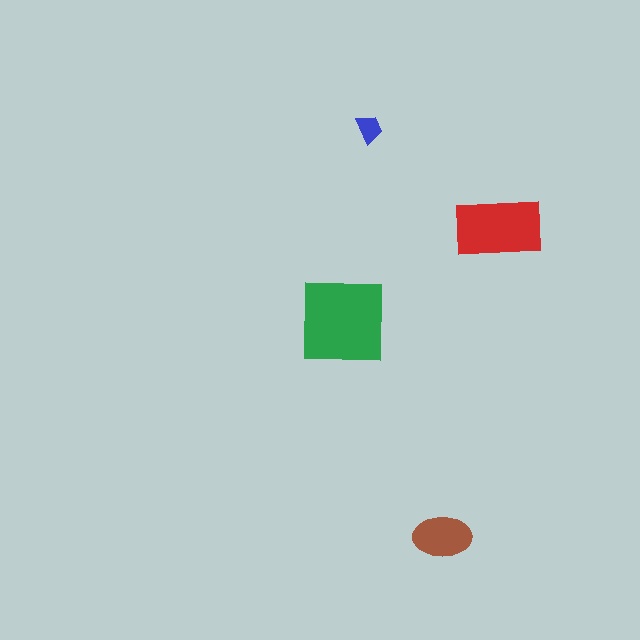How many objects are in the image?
There are 4 objects in the image.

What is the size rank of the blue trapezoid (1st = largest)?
4th.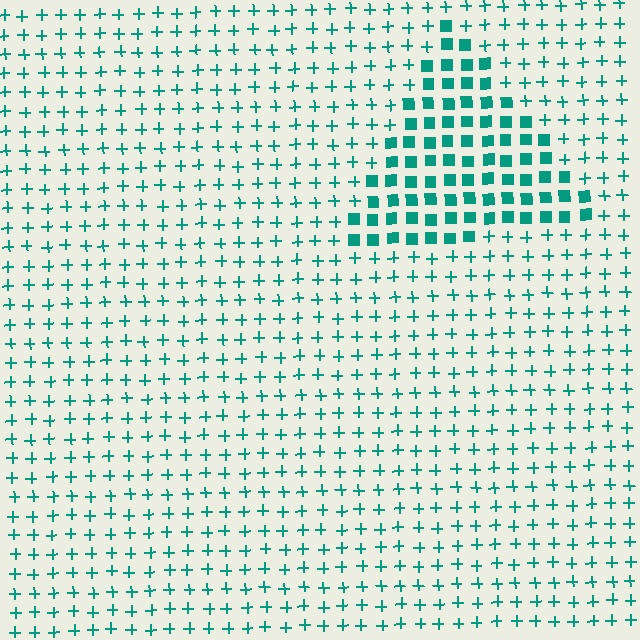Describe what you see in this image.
The image is filled with small teal elements arranged in a uniform grid. A triangle-shaped region contains squares, while the surrounding area contains plus signs. The boundary is defined purely by the change in element shape.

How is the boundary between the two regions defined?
The boundary is defined by a change in element shape: squares inside vs. plus signs outside. All elements share the same color and spacing.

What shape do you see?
I see a triangle.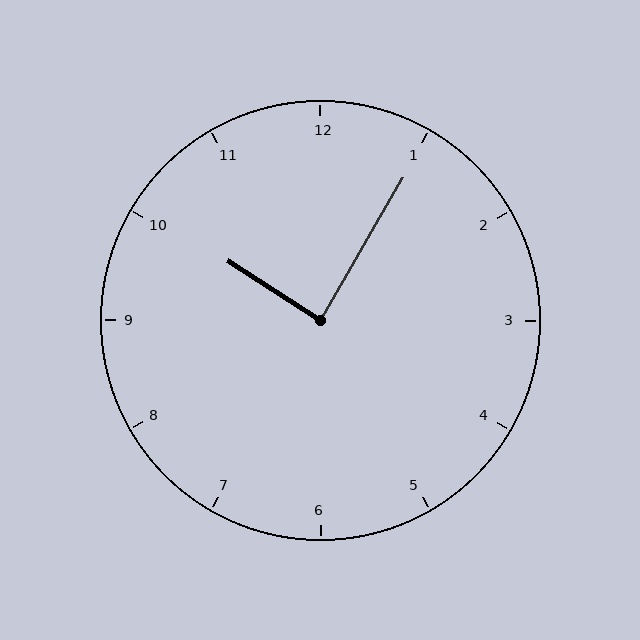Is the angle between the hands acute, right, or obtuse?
It is right.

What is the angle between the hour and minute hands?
Approximately 88 degrees.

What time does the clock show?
10:05.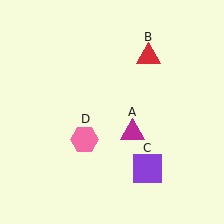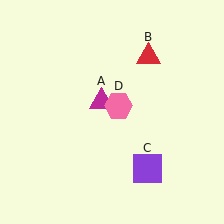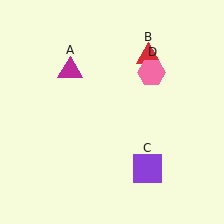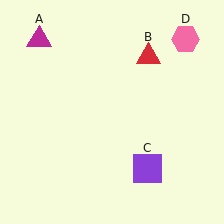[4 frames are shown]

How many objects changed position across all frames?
2 objects changed position: magenta triangle (object A), pink hexagon (object D).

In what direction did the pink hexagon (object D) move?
The pink hexagon (object D) moved up and to the right.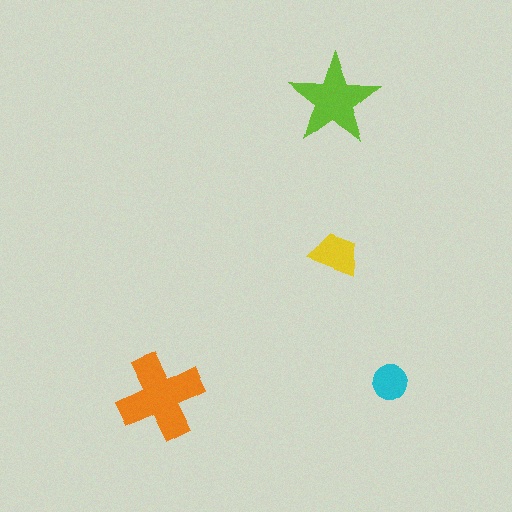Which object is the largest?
The orange cross.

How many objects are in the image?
There are 4 objects in the image.